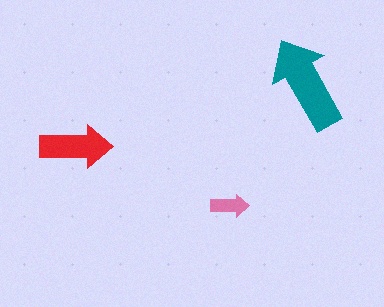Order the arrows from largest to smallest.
the teal one, the red one, the pink one.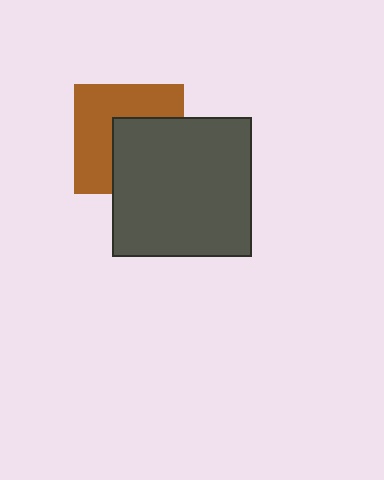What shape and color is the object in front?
The object in front is a dark gray square.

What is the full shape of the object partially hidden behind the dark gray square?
The partially hidden object is a brown square.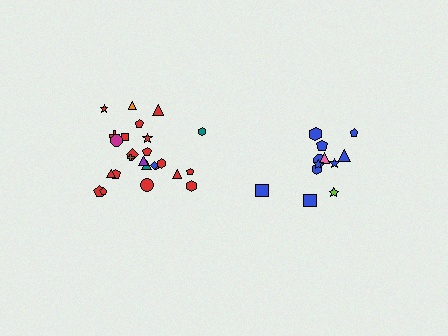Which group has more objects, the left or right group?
The left group.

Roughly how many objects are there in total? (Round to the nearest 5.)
Roughly 35 objects in total.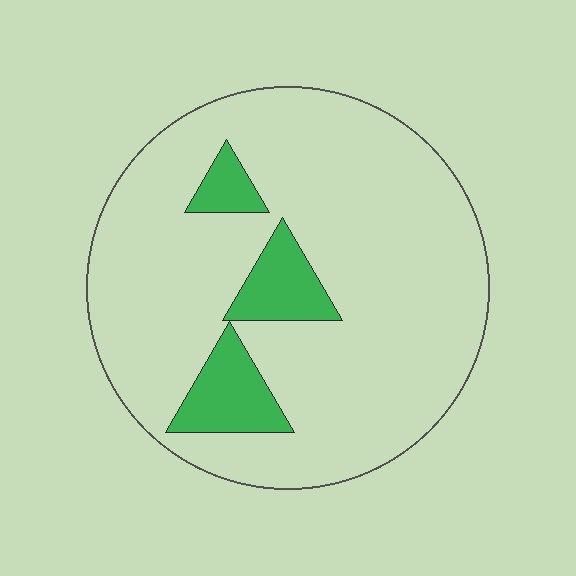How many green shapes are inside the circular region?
3.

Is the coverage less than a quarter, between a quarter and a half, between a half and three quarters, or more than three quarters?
Less than a quarter.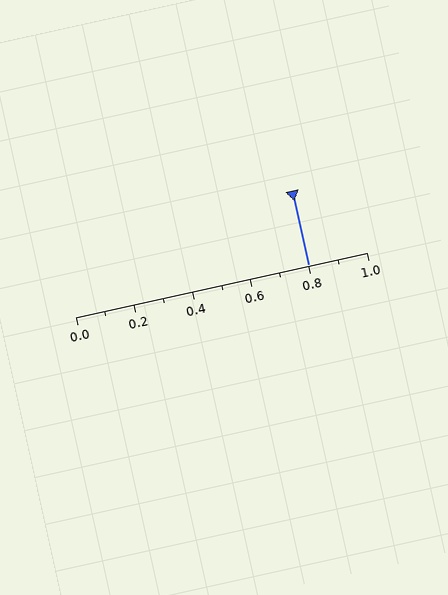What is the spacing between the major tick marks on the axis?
The major ticks are spaced 0.2 apart.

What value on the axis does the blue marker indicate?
The marker indicates approximately 0.8.